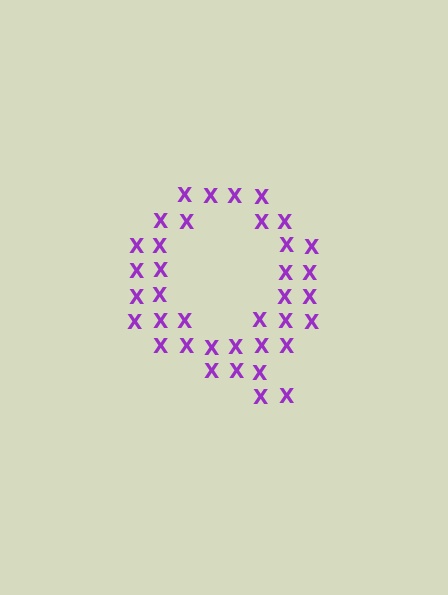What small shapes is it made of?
It is made of small letter X's.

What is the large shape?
The large shape is the letter Q.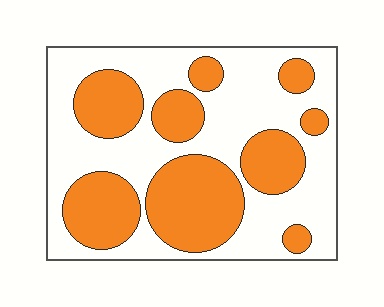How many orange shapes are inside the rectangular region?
9.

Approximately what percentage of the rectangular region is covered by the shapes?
Approximately 40%.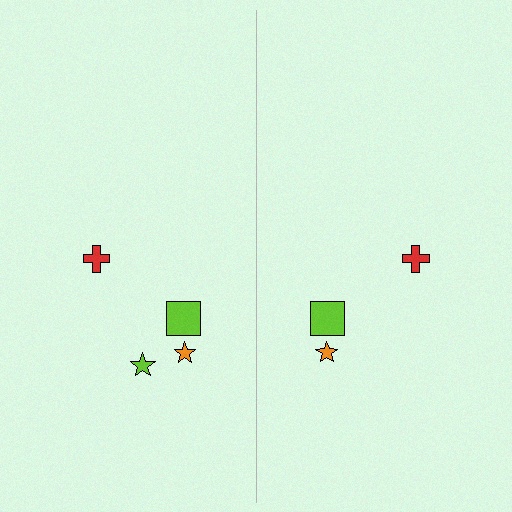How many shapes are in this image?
There are 7 shapes in this image.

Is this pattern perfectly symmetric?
No, the pattern is not perfectly symmetric. A lime star is missing from the right side.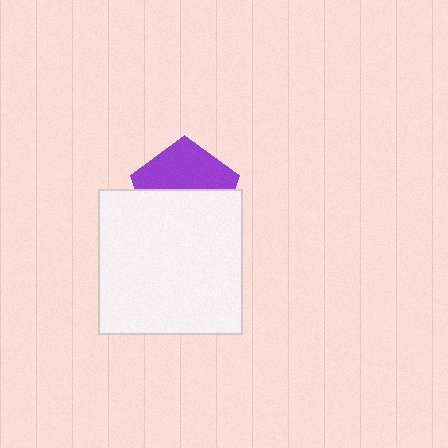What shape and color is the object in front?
The object in front is a white square.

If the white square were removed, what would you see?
You would see the complete purple pentagon.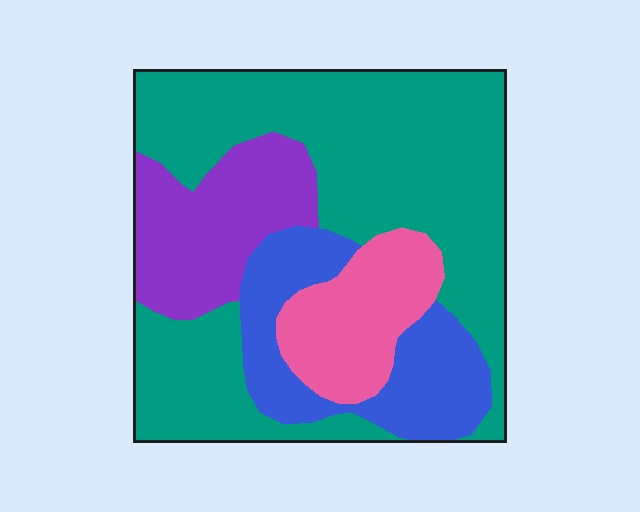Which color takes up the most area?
Teal, at roughly 55%.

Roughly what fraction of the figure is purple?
Purple takes up about one sixth (1/6) of the figure.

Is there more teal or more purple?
Teal.